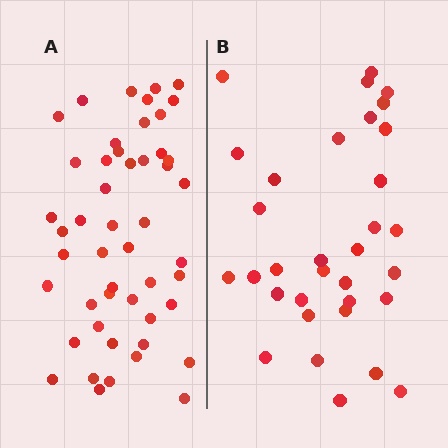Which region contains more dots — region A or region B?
Region A (the left region) has more dots.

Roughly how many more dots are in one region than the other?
Region A has approximately 15 more dots than region B.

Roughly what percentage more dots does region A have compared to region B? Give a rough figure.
About 50% more.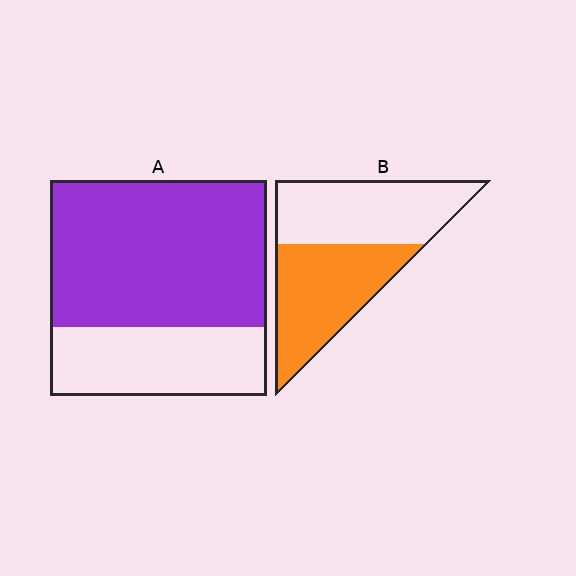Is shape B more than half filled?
Roughly half.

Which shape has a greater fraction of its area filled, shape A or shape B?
Shape A.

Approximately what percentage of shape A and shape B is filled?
A is approximately 70% and B is approximately 50%.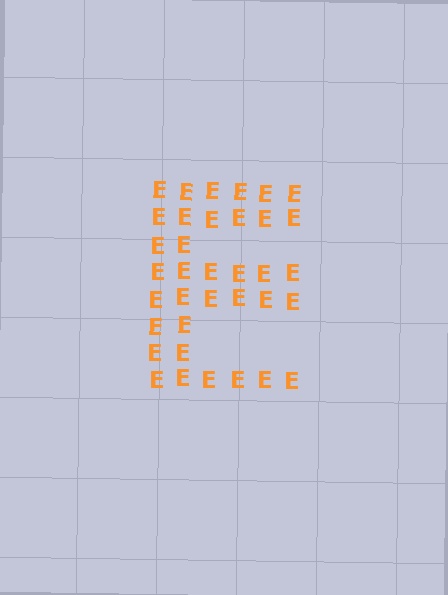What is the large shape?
The large shape is the letter E.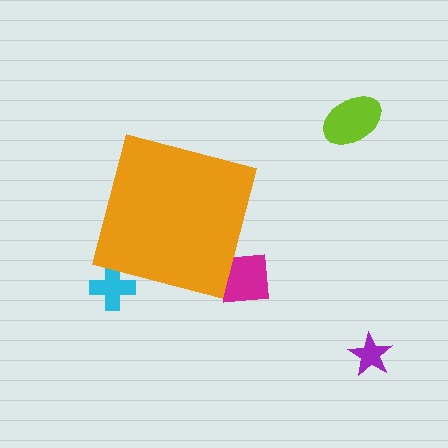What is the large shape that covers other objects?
An orange square.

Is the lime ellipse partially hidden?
No, the lime ellipse is fully visible.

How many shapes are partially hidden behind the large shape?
2 shapes are partially hidden.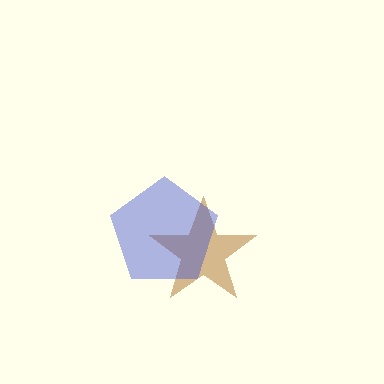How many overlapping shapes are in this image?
There are 2 overlapping shapes in the image.